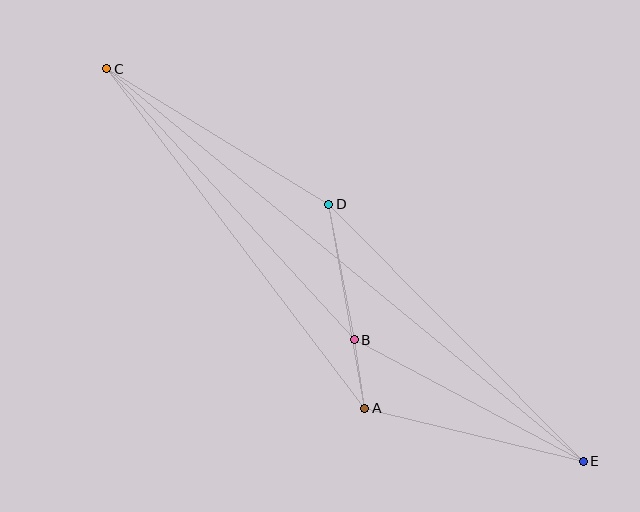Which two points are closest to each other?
Points A and B are closest to each other.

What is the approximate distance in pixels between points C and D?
The distance between C and D is approximately 260 pixels.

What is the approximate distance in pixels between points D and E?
The distance between D and E is approximately 362 pixels.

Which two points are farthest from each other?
Points C and E are farthest from each other.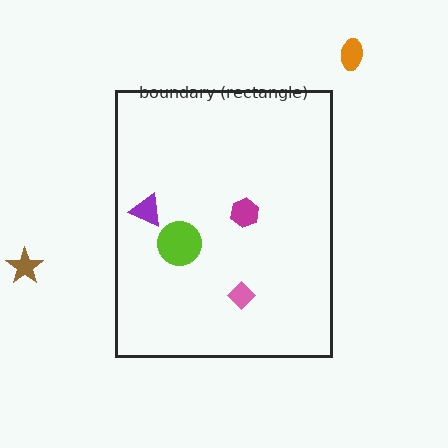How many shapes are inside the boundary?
4 inside, 2 outside.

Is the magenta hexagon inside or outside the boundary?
Inside.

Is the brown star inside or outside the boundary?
Outside.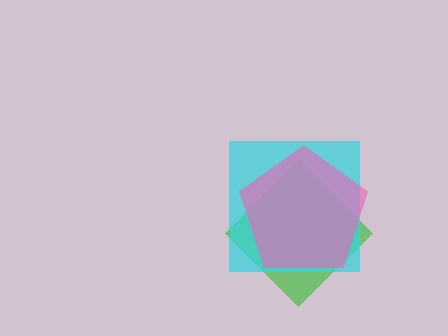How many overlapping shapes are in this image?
There are 3 overlapping shapes in the image.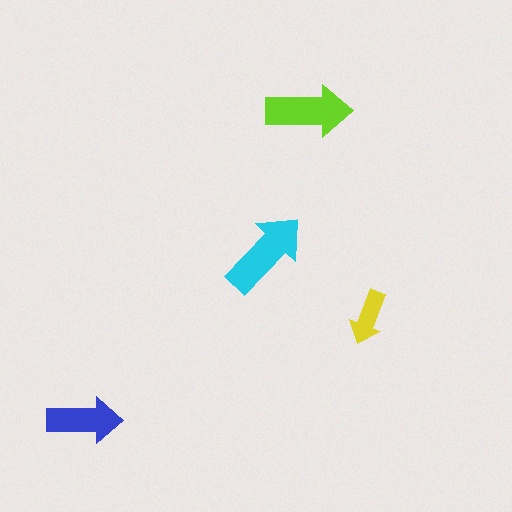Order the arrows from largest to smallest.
the cyan one, the lime one, the blue one, the yellow one.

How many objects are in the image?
There are 4 objects in the image.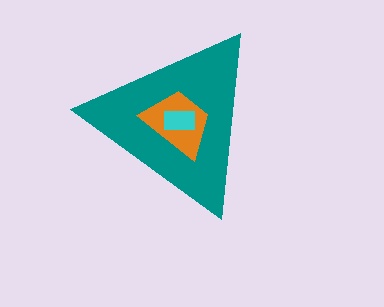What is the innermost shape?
The cyan rectangle.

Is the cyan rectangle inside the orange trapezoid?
Yes.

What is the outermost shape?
The teal triangle.